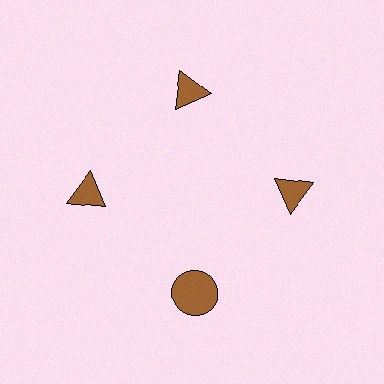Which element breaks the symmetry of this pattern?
The brown circle at roughly the 6 o'clock position breaks the symmetry. All other shapes are brown triangles.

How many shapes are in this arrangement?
There are 4 shapes arranged in a ring pattern.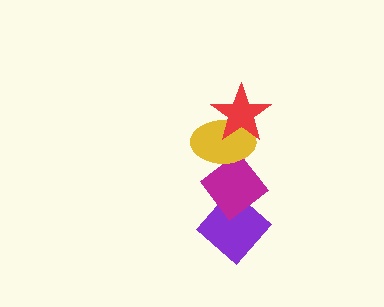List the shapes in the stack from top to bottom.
From top to bottom: the red star, the yellow ellipse, the magenta diamond, the purple diamond.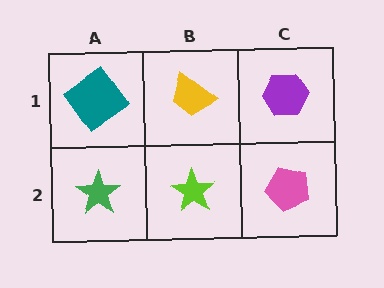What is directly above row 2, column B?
A yellow trapezoid.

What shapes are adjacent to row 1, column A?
A green star (row 2, column A), a yellow trapezoid (row 1, column B).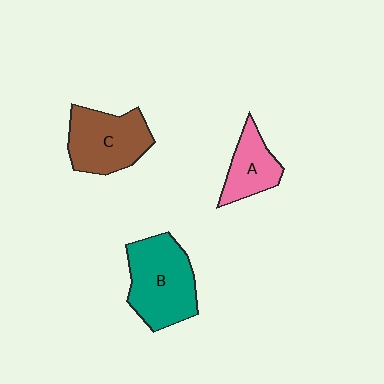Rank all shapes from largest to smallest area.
From largest to smallest: B (teal), C (brown), A (pink).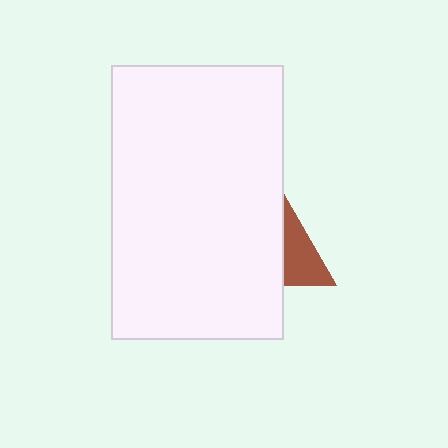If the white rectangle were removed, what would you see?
You would see the complete brown triangle.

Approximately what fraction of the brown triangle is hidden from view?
Roughly 70% of the brown triangle is hidden behind the white rectangle.